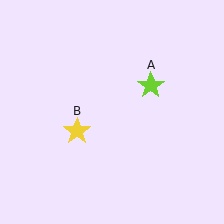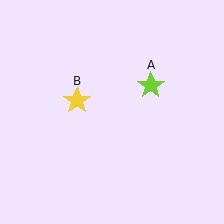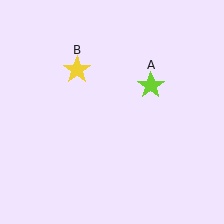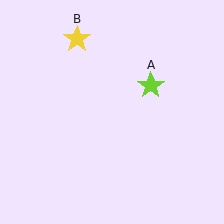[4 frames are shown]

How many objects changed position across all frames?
1 object changed position: yellow star (object B).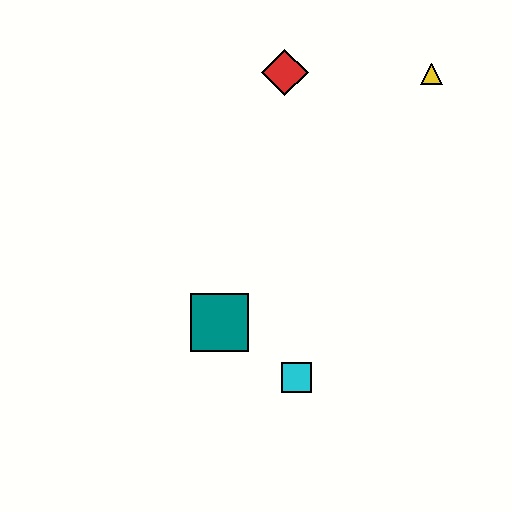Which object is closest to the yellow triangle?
The red diamond is closest to the yellow triangle.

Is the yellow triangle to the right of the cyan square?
Yes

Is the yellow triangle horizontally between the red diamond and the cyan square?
No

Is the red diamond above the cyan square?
Yes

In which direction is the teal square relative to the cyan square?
The teal square is to the left of the cyan square.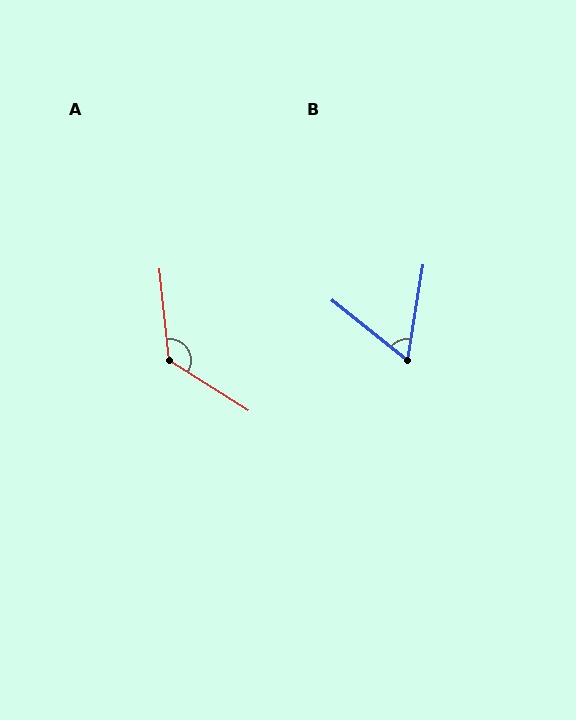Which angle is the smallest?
B, at approximately 61 degrees.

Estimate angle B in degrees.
Approximately 61 degrees.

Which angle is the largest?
A, at approximately 128 degrees.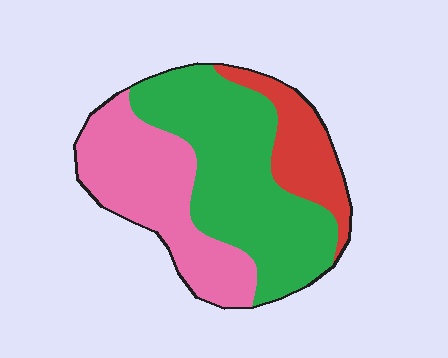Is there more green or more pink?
Green.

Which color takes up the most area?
Green, at roughly 50%.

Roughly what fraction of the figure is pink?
Pink covers 35% of the figure.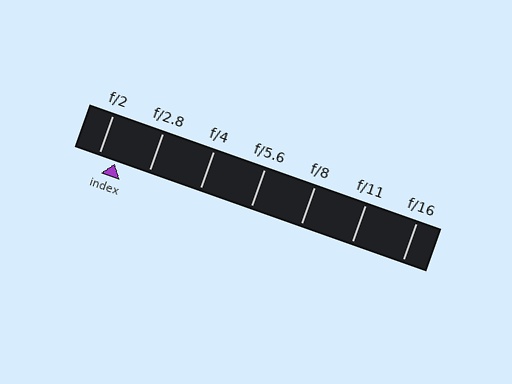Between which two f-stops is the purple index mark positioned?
The index mark is between f/2 and f/2.8.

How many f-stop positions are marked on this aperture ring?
There are 7 f-stop positions marked.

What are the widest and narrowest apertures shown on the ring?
The widest aperture shown is f/2 and the narrowest is f/16.